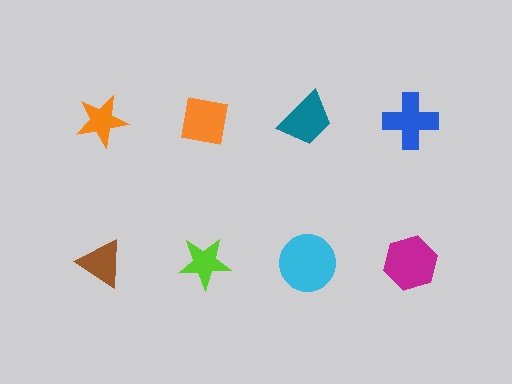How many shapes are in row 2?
4 shapes.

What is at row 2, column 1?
A brown triangle.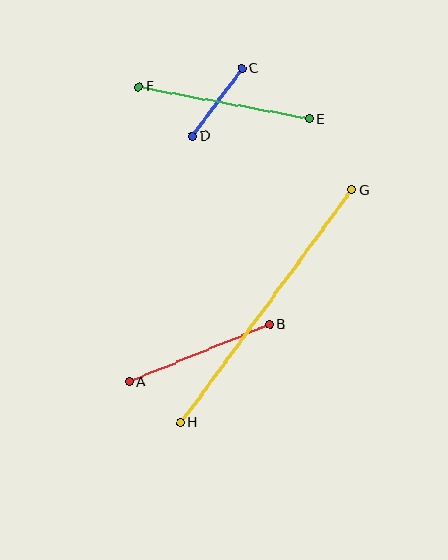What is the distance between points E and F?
The distance is approximately 173 pixels.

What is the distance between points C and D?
The distance is approximately 84 pixels.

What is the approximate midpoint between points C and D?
The midpoint is at approximately (217, 102) pixels.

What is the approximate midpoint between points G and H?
The midpoint is at approximately (266, 306) pixels.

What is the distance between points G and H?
The distance is approximately 290 pixels.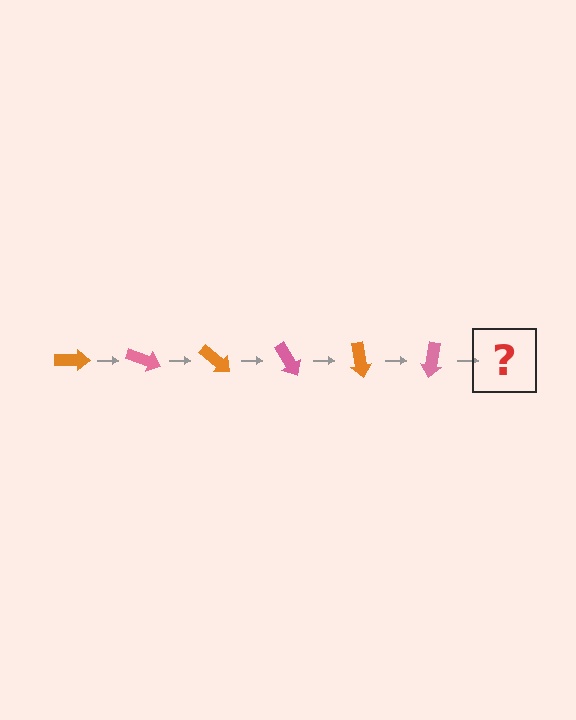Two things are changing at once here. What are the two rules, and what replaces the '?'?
The two rules are that it rotates 20 degrees each step and the color cycles through orange and pink. The '?' should be an orange arrow, rotated 120 degrees from the start.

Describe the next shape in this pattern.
It should be an orange arrow, rotated 120 degrees from the start.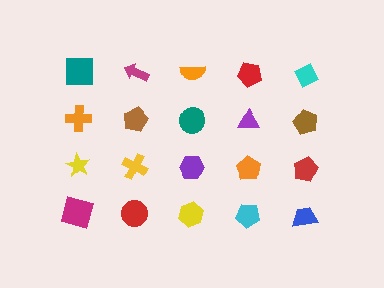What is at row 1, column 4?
A red pentagon.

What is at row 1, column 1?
A teal square.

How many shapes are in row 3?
5 shapes.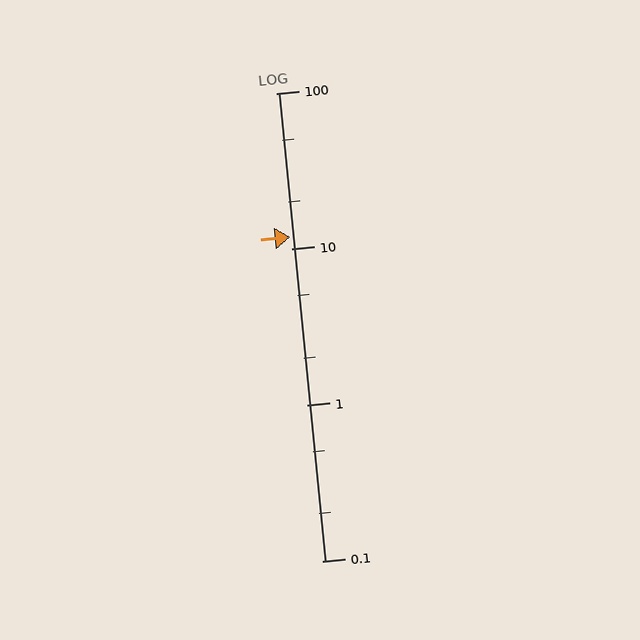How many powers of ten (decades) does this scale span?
The scale spans 3 decades, from 0.1 to 100.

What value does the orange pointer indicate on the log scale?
The pointer indicates approximately 12.